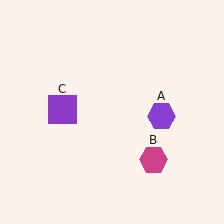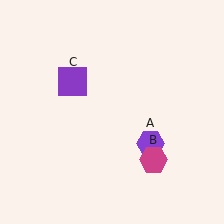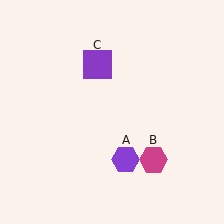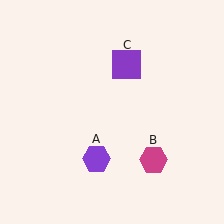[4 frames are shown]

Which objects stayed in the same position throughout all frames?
Magenta hexagon (object B) remained stationary.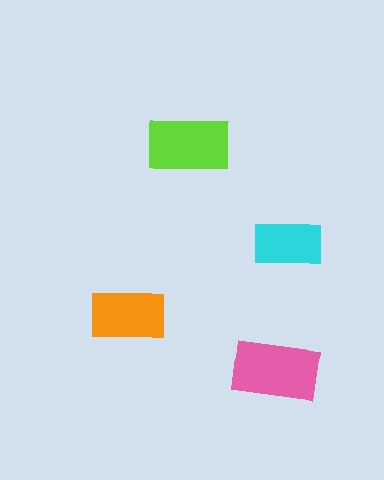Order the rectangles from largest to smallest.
the pink one, the lime one, the orange one, the cyan one.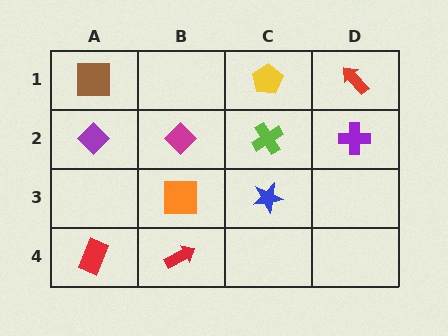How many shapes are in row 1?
3 shapes.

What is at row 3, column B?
An orange square.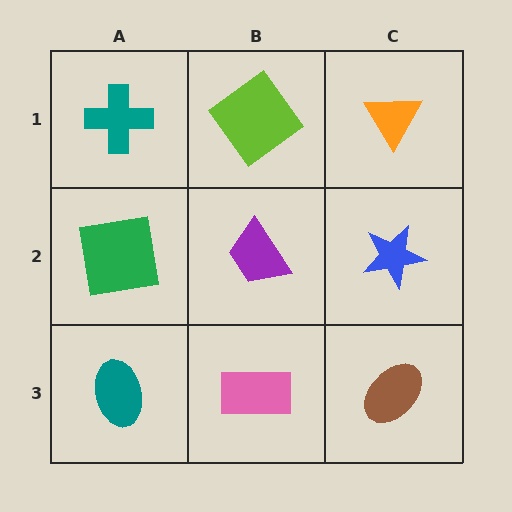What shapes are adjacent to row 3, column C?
A blue star (row 2, column C), a pink rectangle (row 3, column B).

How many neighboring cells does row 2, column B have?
4.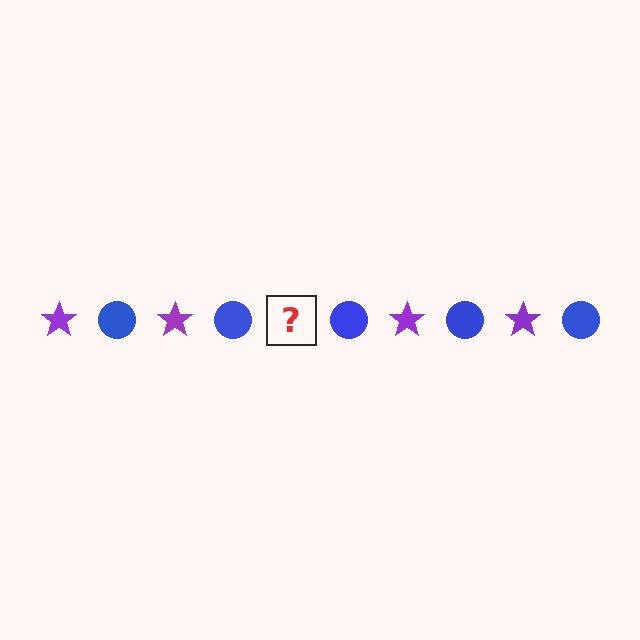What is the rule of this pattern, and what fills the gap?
The rule is that the pattern alternates between purple star and blue circle. The gap should be filled with a purple star.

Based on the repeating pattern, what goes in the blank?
The blank should be a purple star.